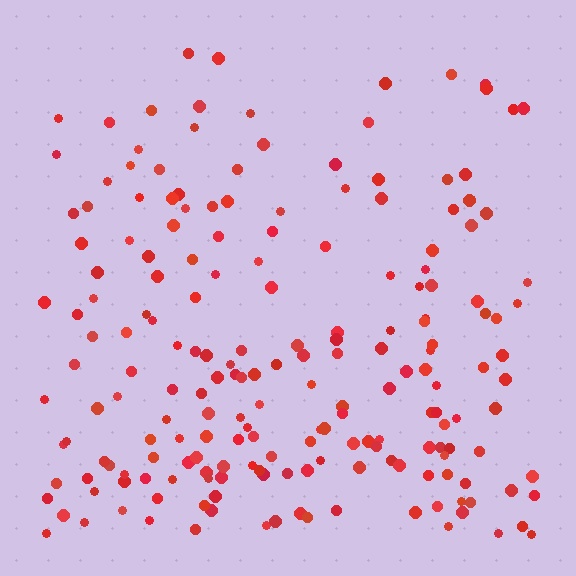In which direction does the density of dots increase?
From top to bottom, with the bottom side densest.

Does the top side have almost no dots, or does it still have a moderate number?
Still a moderate number, just noticeably fewer than the bottom.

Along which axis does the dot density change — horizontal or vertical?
Vertical.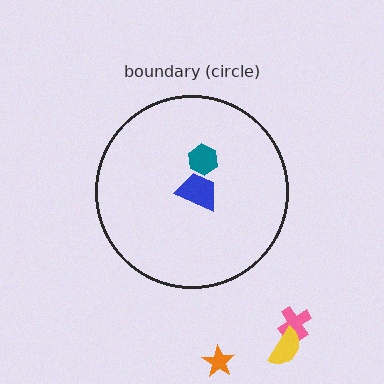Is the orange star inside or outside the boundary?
Outside.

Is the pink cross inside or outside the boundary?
Outside.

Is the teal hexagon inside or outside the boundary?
Inside.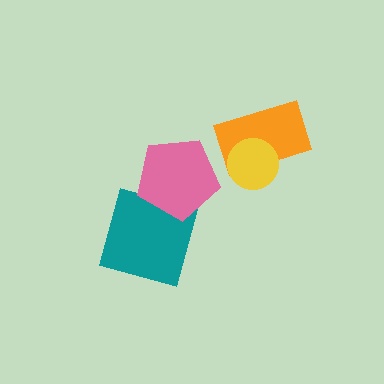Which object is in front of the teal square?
The pink pentagon is in front of the teal square.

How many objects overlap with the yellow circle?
1 object overlaps with the yellow circle.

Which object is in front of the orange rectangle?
The yellow circle is in front of the orange rectangle.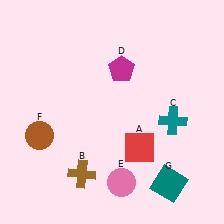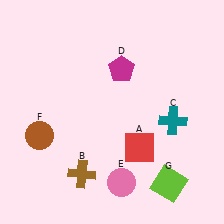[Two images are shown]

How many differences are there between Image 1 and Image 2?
There is 1 difference between the two images.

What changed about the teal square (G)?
In Image 1, G is teal. In Image 2, it changed to lime.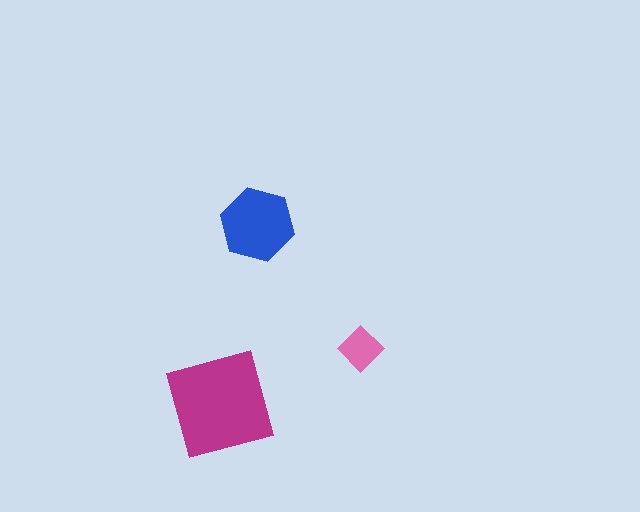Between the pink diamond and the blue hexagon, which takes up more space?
The blue hexagon.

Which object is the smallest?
The pink diamond.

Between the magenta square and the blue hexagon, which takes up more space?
The magenta square.